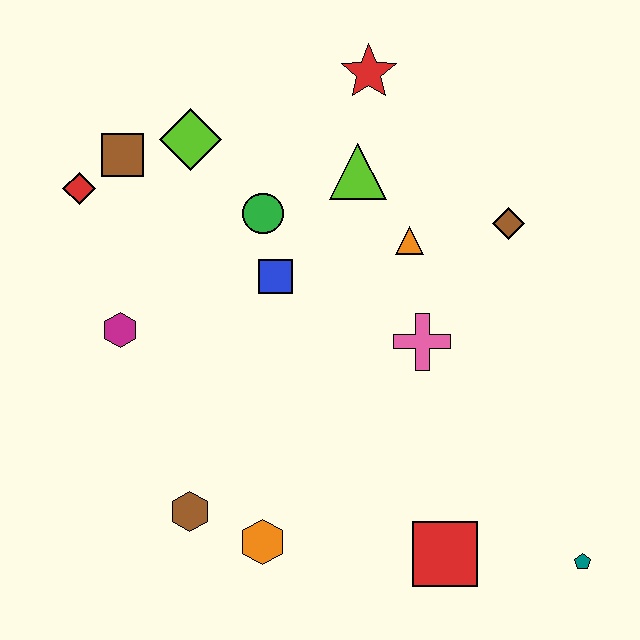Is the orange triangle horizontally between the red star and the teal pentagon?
Yes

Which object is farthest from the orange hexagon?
The red star is farthest from the orange hexagon.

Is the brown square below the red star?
Yes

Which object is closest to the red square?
The teal pentagon is closest to the red square.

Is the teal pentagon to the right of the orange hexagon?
Yes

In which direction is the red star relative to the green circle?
The red star is above the green circle.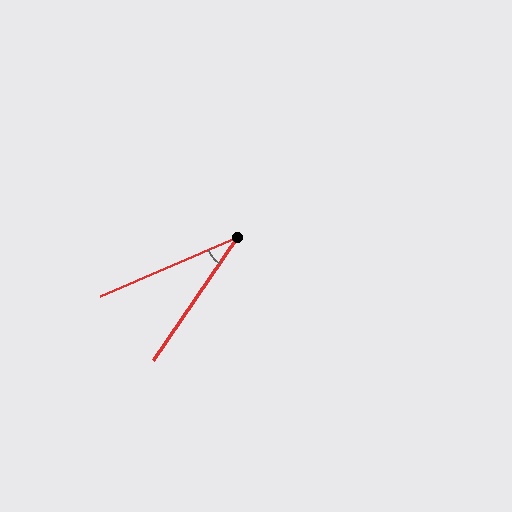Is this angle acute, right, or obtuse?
It is acute.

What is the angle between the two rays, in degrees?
Approximately 33 degrees.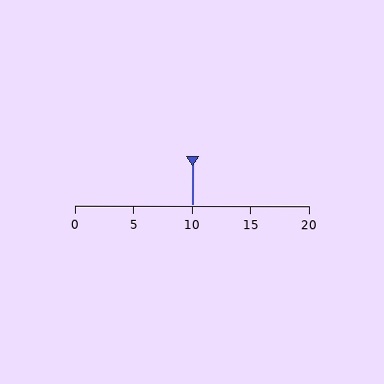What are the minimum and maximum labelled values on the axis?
The axis runs from 0 to 20.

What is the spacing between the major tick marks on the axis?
The major ticks are spaced 5 apart.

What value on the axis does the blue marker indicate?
The marker indicates approximately 10.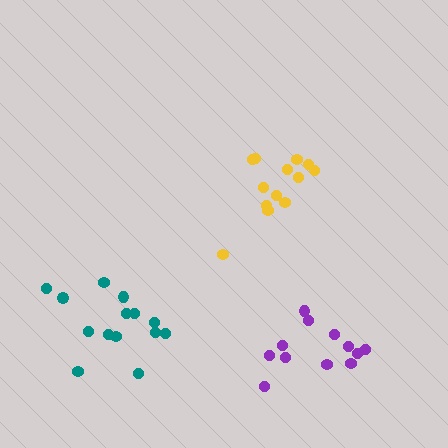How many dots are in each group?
Group 1: 13 dots, Group 2: 14 dots, Group 3: 12 dots (39 total).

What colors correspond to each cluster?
The clusters are colored: yellow, teal, purple.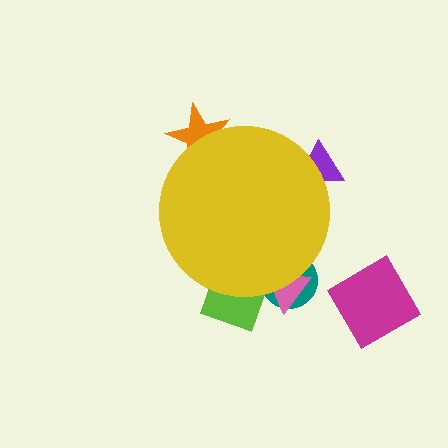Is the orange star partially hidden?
Yes, the orange star is partially hidden behind the yellow circle.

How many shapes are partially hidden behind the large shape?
5 shapes are partially hidden.